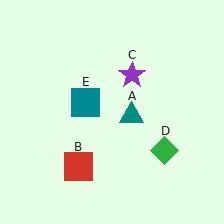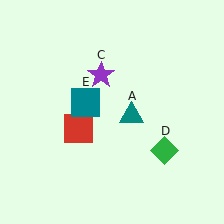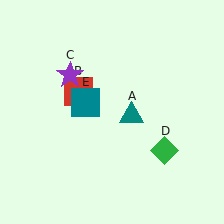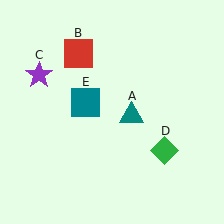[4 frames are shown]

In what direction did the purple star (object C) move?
The purple star (object C) moved left.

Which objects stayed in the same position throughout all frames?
Teal triangle (object A) and green diamond (object D) and teal square (object E) remained stationary.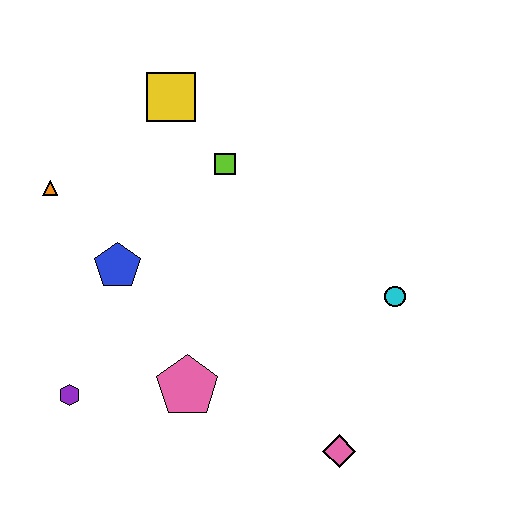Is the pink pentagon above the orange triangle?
No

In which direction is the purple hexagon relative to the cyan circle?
The purple hexagon is to the left of the cyan circle.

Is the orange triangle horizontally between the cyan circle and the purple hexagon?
No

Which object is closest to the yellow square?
The lime square is closest to the yellow square.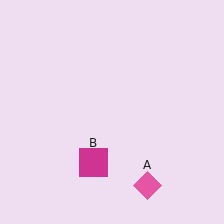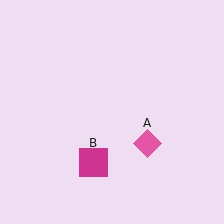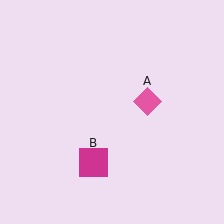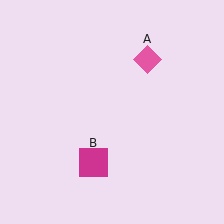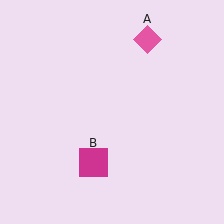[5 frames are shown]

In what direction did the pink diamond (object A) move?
The pink diamond (object A) moved up.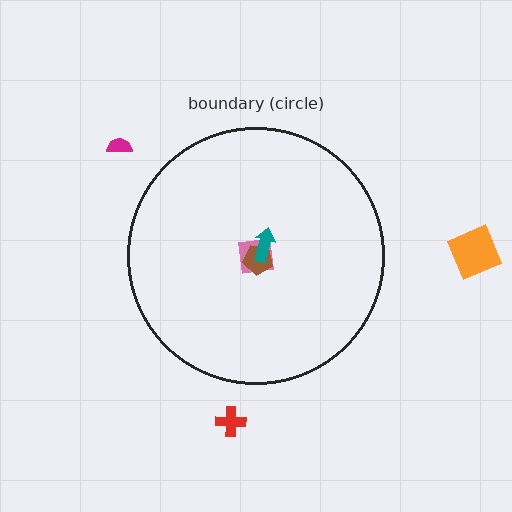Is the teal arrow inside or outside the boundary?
Inside.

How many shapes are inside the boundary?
3 inside, 3 outside.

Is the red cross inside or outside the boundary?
Outside.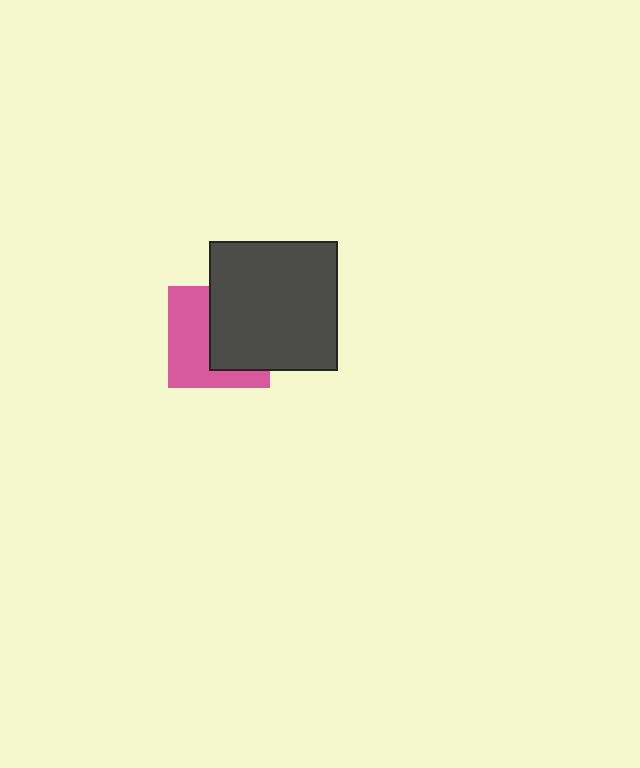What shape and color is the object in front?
The object in front is a dark gray square.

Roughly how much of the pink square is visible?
About half of it is visible (roughly 50%).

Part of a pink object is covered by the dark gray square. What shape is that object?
It is a square.